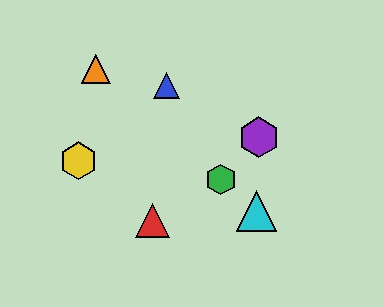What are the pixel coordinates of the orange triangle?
The orange triangle is at (96, 69).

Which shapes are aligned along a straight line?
The green hexagon, the orange triangle, the cyan triangle are aligned along a straight line.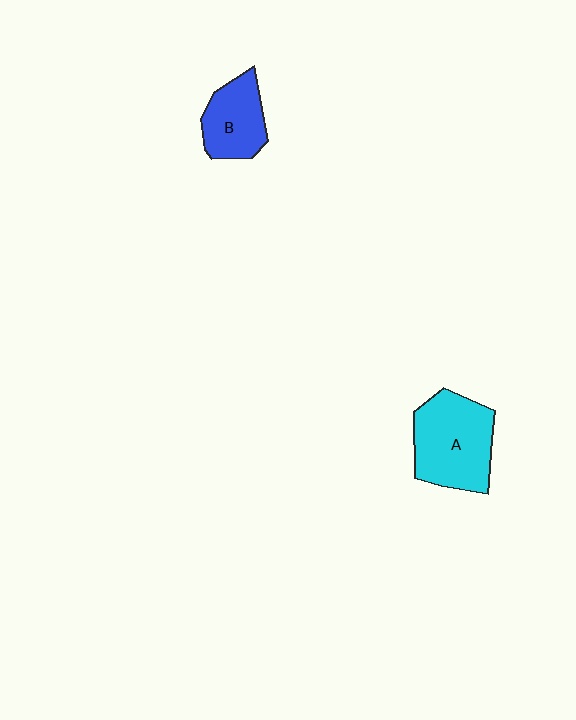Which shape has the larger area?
Shape A (cyan).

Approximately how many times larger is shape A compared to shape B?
Approximately 1.6 times.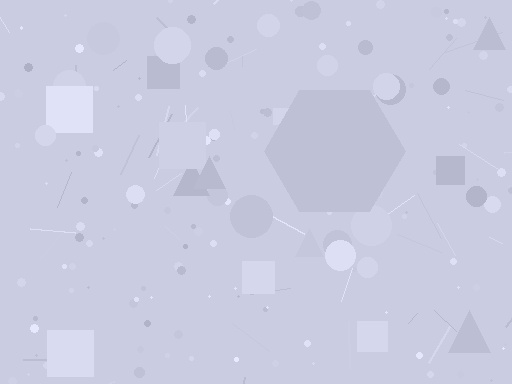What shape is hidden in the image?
A hexagon is hidden in the image.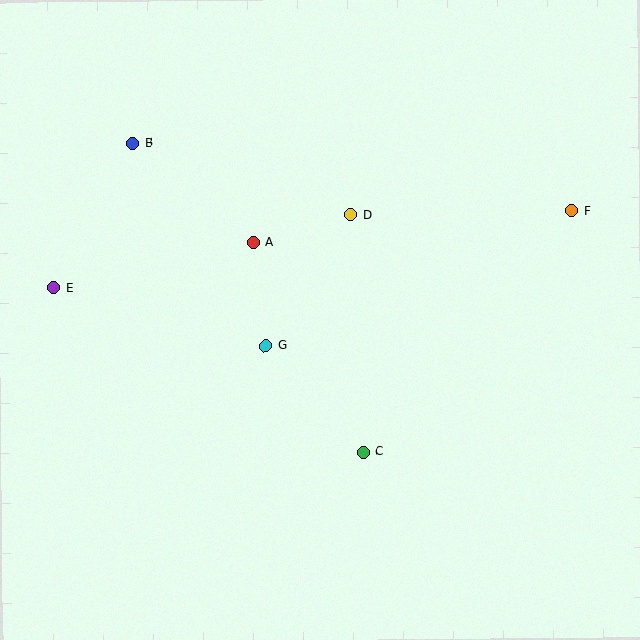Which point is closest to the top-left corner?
Point B is closest to the top-left corner.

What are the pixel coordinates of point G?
Point G is at (266, 346).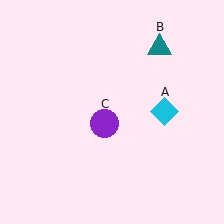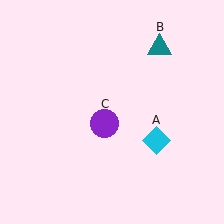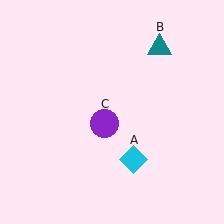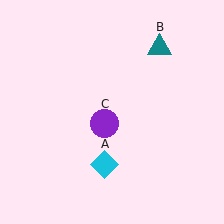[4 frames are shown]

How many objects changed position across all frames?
1 object changed position: cyan diamond (object A).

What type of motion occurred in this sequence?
The cyan diamond (object A) rotated clockwise around the center of the scene.